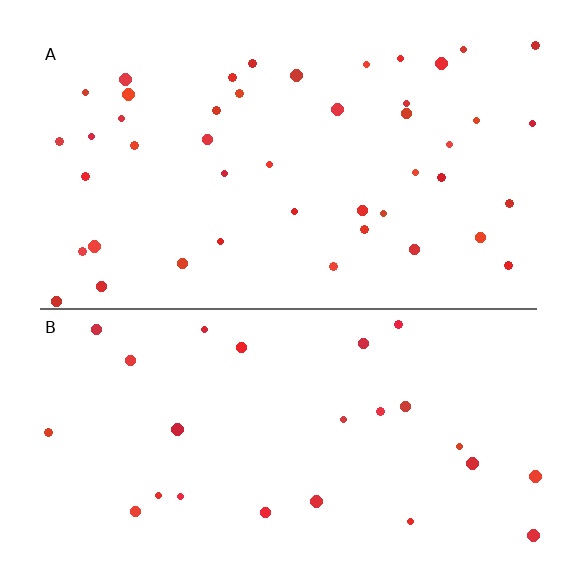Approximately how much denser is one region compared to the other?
Approximately 1.8× — region A over region B.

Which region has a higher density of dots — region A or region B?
A (the top).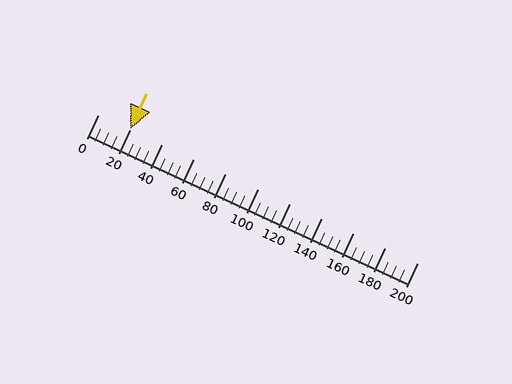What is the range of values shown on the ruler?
The ruler shows values from 0 to 200.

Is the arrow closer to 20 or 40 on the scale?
The arrow is closer to 20.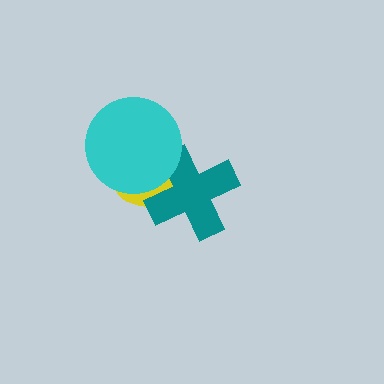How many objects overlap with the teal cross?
2 objects overlap with the teal cross.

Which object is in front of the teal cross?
The cyan circle is in front of the teal cross.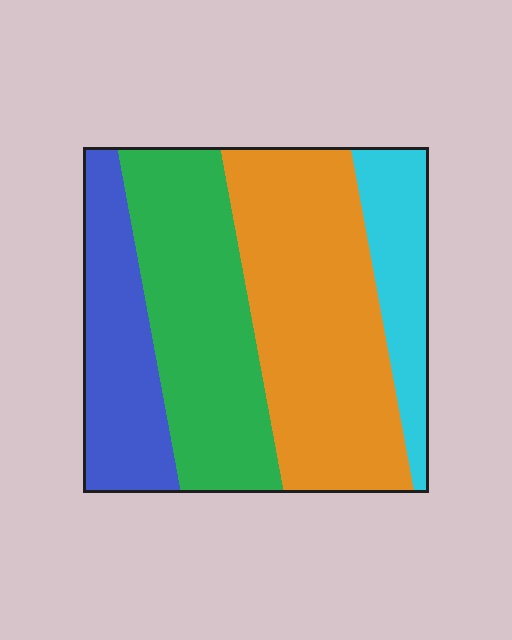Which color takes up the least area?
Cyan, at roughly 15%.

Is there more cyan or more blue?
Blue.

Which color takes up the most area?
Orange, at roughly 40%.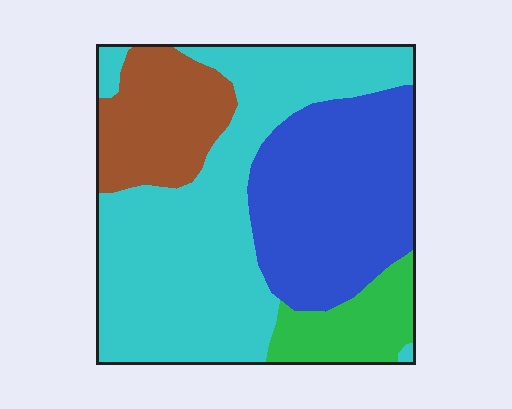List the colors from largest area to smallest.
From largest to smallest: cyan, blue, brown, green.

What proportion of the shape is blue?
Blue takes up about one third (1/3) of the shape.